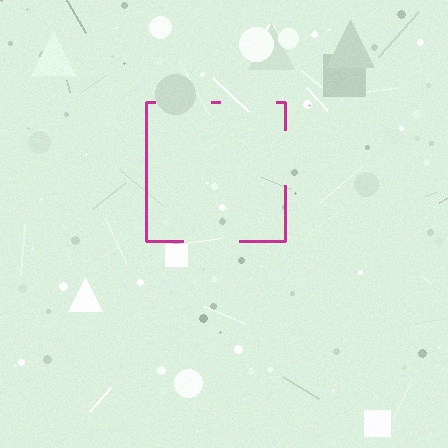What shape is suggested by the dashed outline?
The dashed outline suggests a square.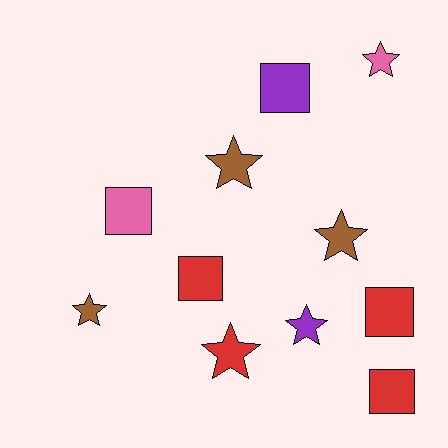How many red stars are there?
There is 1 red star.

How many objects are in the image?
There are 11 objects.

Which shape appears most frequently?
Star, with 6 objects.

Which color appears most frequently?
Red, with 4 objects.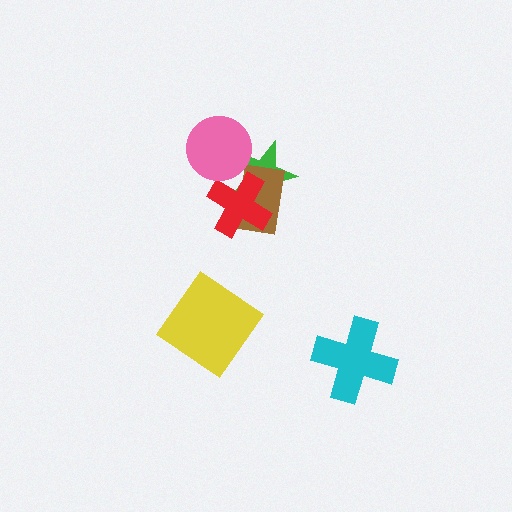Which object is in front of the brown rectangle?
The red cross is in front of the brown rectangle.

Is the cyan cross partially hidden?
No, no other shape covers it.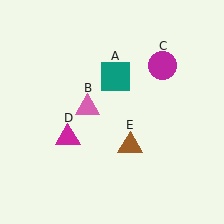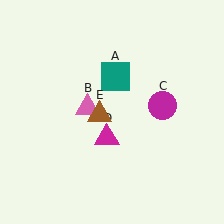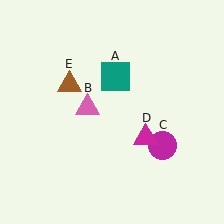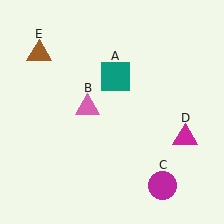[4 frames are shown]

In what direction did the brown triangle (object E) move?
The brown triangle (object E) moved up and to the left.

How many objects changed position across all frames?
3 objects changed position: magenta circle (object C), magenta triangle (object D), brown triangle (object E).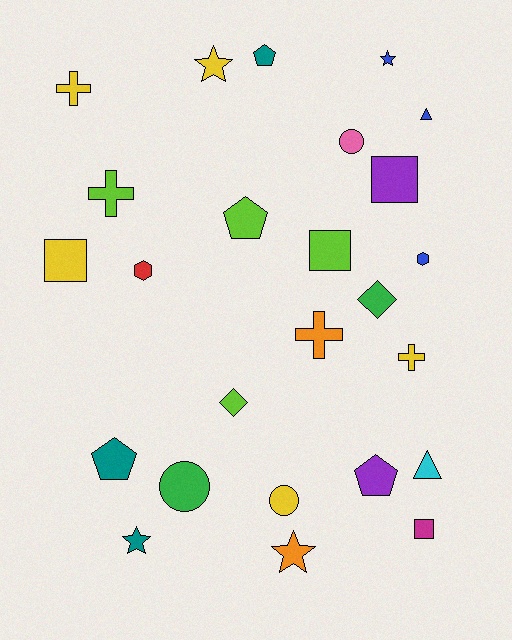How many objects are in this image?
There are 25 objects.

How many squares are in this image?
There are 4 squares.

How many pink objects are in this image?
There is 1 pink object.